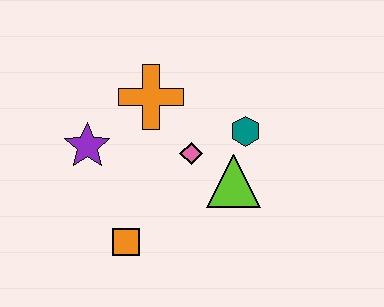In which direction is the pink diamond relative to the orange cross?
The pink diamond is below the orange cross.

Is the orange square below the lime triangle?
Yes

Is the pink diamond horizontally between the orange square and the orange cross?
No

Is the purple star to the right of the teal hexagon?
No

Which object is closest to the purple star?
The orange cross is closest to the purple star.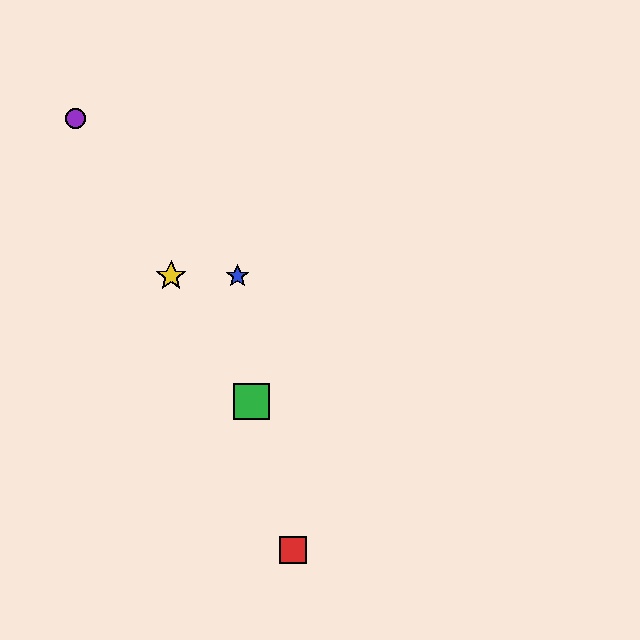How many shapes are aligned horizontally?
2 shapes (the blue star, the yellow star) are aligned horizontally.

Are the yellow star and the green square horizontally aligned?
No, the yellow star is at y≈276 and the green square is at y≈401.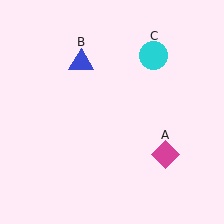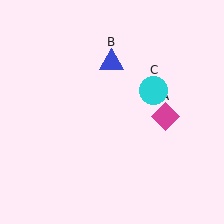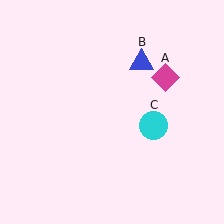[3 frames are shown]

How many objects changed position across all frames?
3 objects changed position: magenta diamond (object A), blue triangle (object B), cyan circle (object C).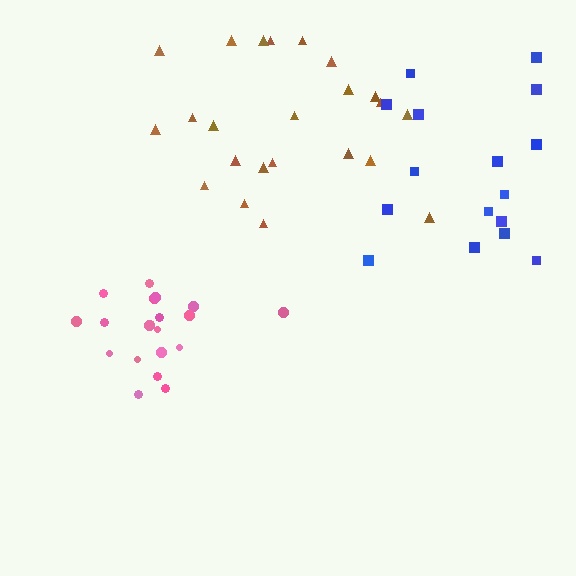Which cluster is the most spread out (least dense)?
Blue.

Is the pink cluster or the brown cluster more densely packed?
Pink.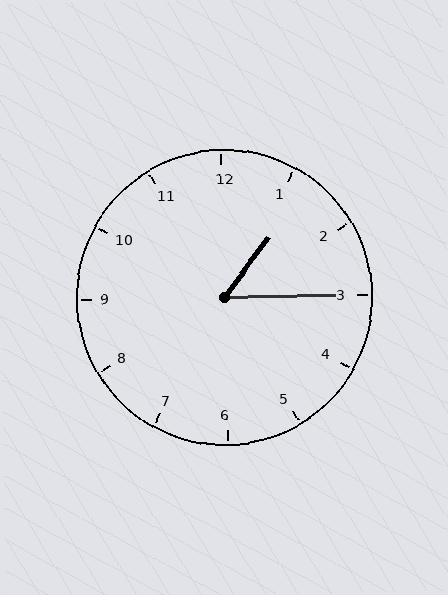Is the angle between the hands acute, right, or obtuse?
It is acute.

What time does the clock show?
1:15.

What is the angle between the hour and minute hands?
Approximately 52 degrees.